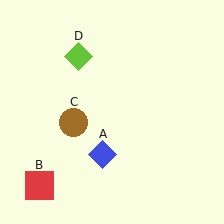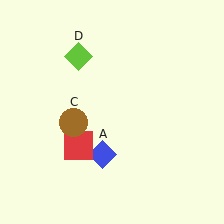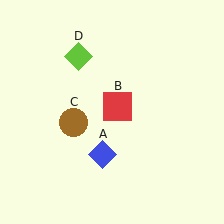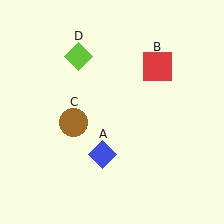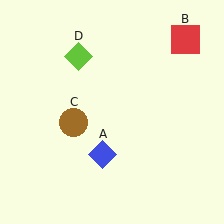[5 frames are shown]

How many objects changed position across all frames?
1 object changed position: red square (object B).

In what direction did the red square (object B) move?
The red square (object B) moved up and to the right.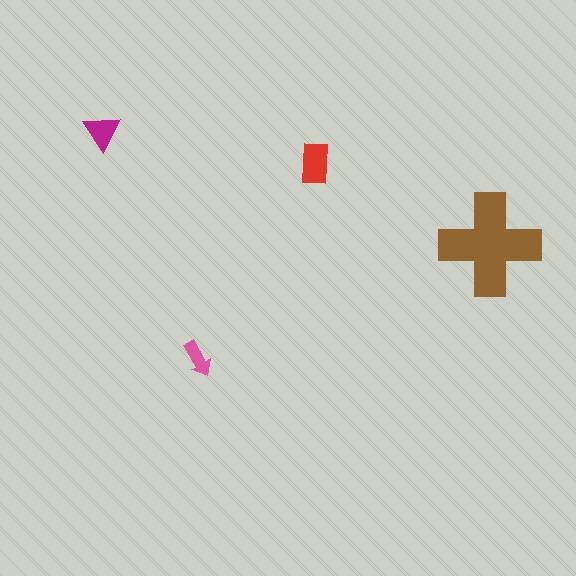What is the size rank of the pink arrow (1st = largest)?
4th.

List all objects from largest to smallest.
The brown cross, the red rectangle, the magenta triangle, the pink arrow.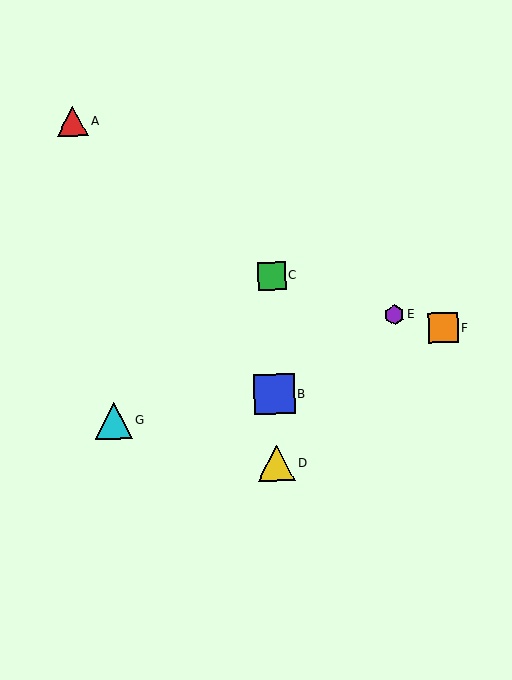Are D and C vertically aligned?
Yes, both are at x≈276.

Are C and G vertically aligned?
No, C is at x≈271 and G is at x≈114.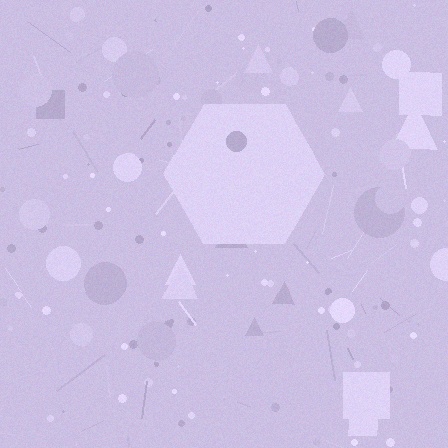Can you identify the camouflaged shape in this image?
The camouflaged shape is a hexagon.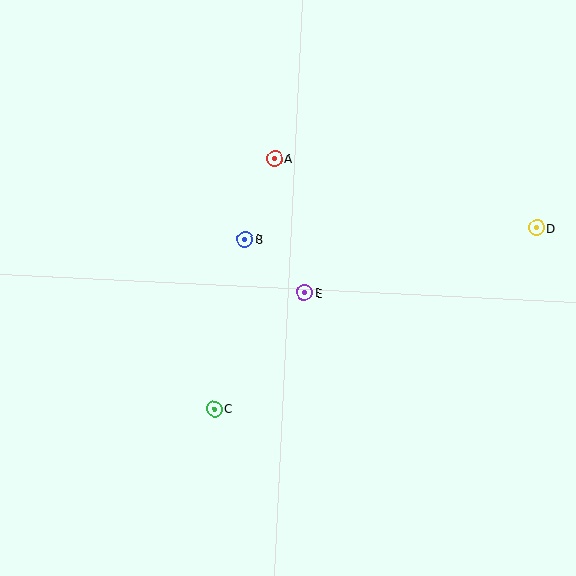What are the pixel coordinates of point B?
Point B is at (245, 239).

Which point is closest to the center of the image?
Point E at (305, 293) is closest to the center.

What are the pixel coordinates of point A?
Point A is at (274, 158).